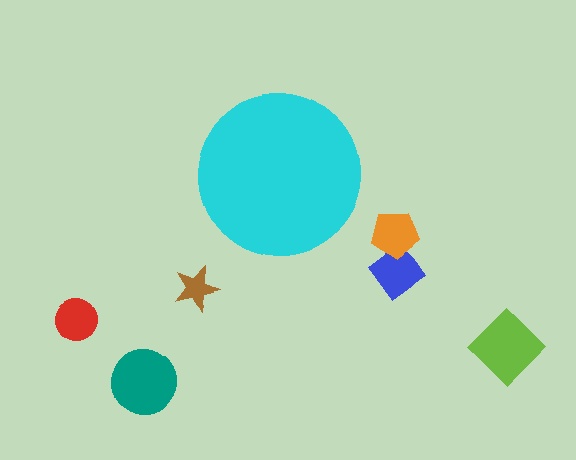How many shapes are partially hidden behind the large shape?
0 shapes are partially hidden.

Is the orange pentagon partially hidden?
No, the orange pentagon is fully visible.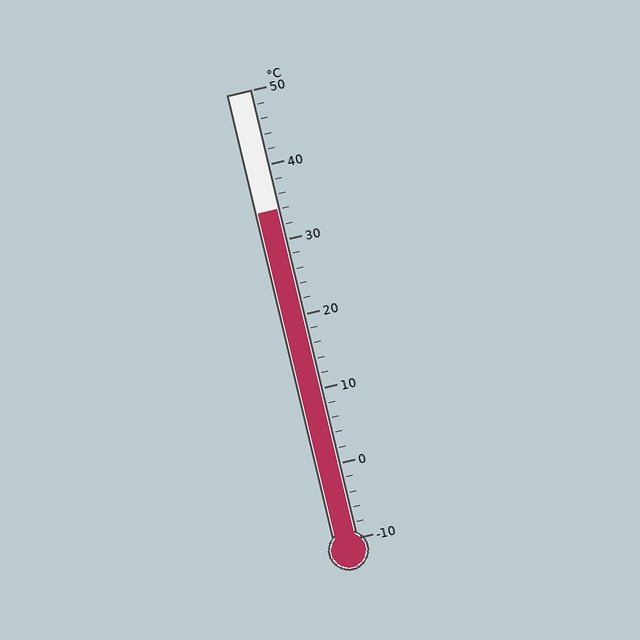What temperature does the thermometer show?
The thermometer shows approximately 34°C.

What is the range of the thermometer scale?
The thermometer scale ranges from -10°C to 50°C.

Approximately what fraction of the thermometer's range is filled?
The thermometer is filled to approximately 75% of its range.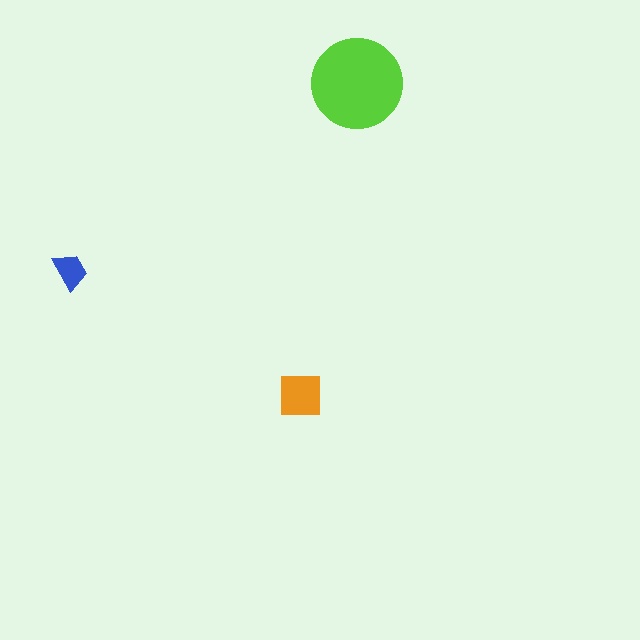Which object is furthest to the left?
The blue trapezoid is leftmost.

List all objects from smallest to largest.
The blue trapezoid, the orange square, the lime circle.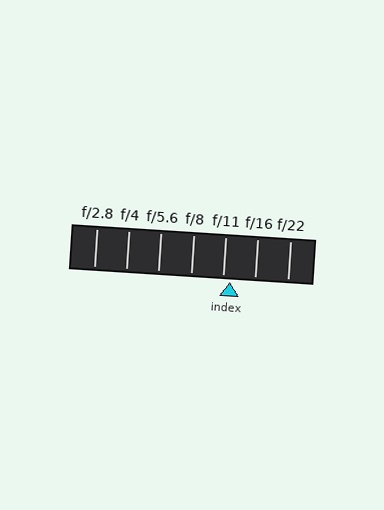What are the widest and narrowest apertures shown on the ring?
The widest aperture shown is f/2.8 and the narrowest is f/22.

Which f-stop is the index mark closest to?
The index mark is closest to f/11.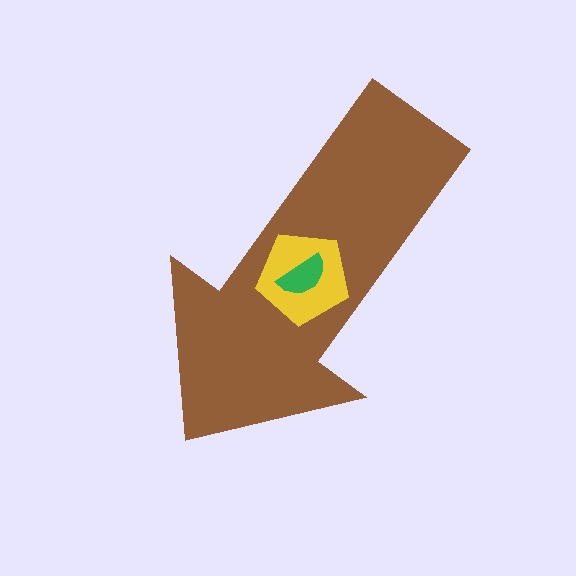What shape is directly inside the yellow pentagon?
The green semicircle.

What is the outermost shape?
The brown arrow.